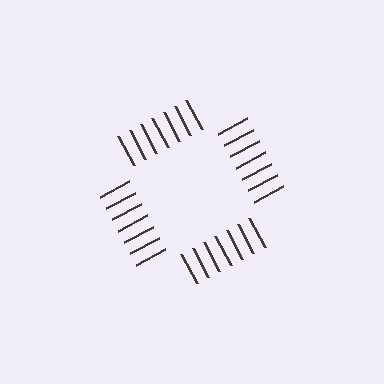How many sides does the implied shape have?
4 sides — the line-ends trace a square.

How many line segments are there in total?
28 — 7 along each of the 4 edges.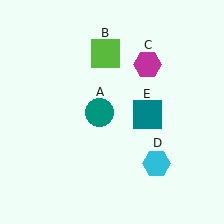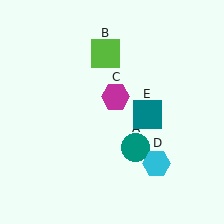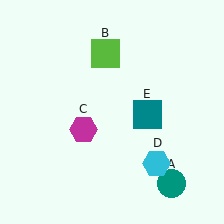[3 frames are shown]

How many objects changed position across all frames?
2 objects changed position: teal circle (object A), magenta hexagon (object C).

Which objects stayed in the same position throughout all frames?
Lime square (object B) and cyan hexagon (object D) and teal square (object E) remained stationary.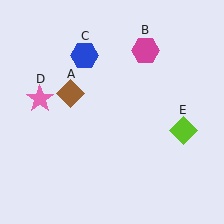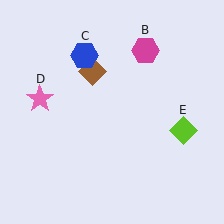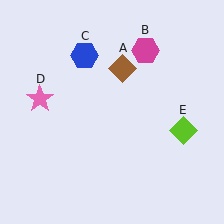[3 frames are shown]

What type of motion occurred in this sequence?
The brown diamond (object A) rotated clockwise around the center of the scene.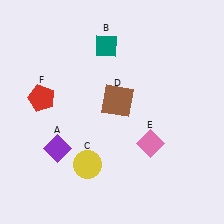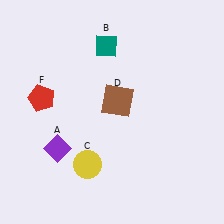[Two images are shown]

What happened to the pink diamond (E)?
The pink diamond (E) was removed in Image 2. It was in the bottom-right area of Image 1.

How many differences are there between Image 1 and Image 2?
There is 1 difference between the two images.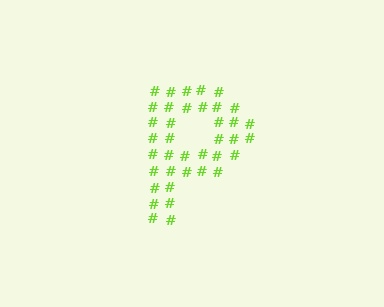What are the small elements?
The small elements are hash symbols.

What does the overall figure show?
The overall figure shows the letter P.